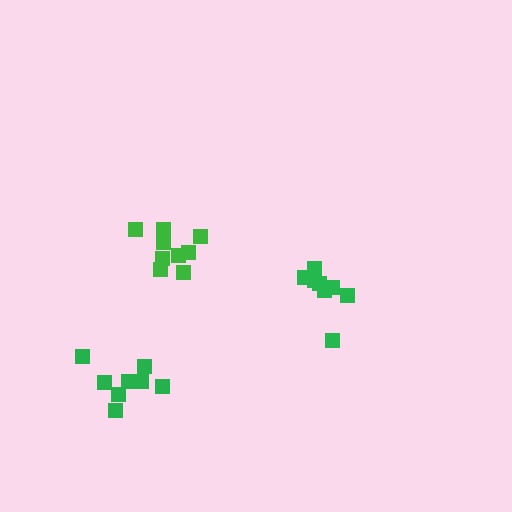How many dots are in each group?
Group 1: 8 dots, Group 2: 9 dots, Group 3: 8 dots (25 total).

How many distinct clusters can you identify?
There are 3 distinct clusters.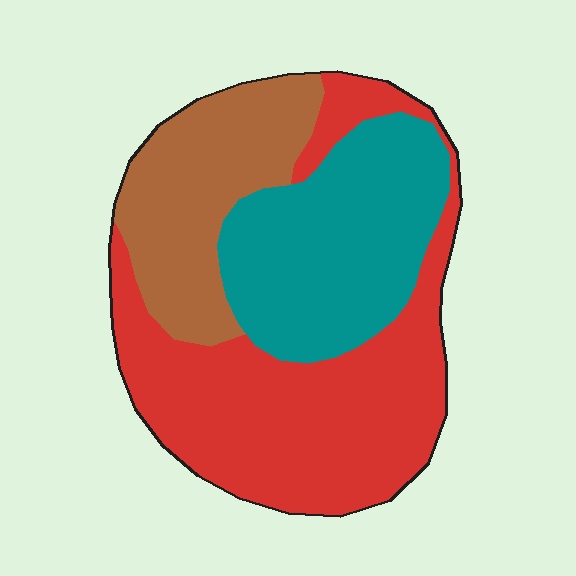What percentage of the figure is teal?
Teal covers 30% of the figure.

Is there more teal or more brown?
Teal.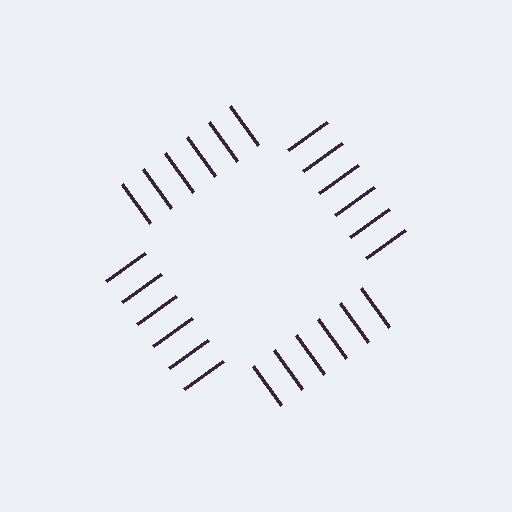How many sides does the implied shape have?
4 sides — the line-ends trace a square.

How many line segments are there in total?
24 — 6 along each of the 4 edges.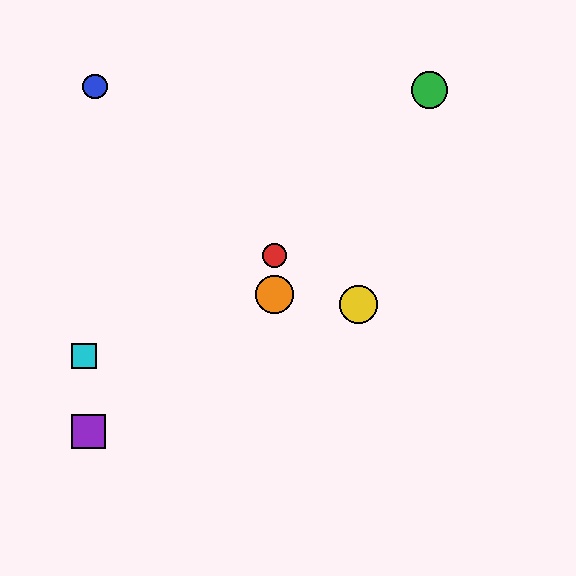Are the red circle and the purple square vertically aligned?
No, the red circle is at x≈274 and the purple square is at x≈88.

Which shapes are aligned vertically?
The red circle, the orange circle are aligned vertically.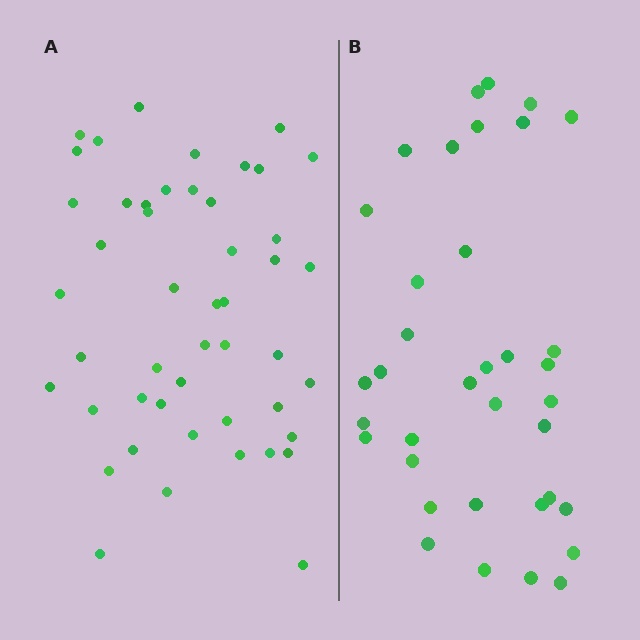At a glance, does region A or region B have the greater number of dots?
Region A (the left region) has more dots.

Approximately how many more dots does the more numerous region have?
Region A has roughly 12 or so more dots than region B.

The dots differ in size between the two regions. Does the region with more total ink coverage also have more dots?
No. Region B has more total ink coverage because its dots are larger, but region A actually contains more individual dots. Total area can be misleading — the number of items is what matters here.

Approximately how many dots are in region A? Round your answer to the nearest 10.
About 50 dots. (The exact count is 48, which rounds to 50.)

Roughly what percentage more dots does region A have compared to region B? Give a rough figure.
About 35% more.